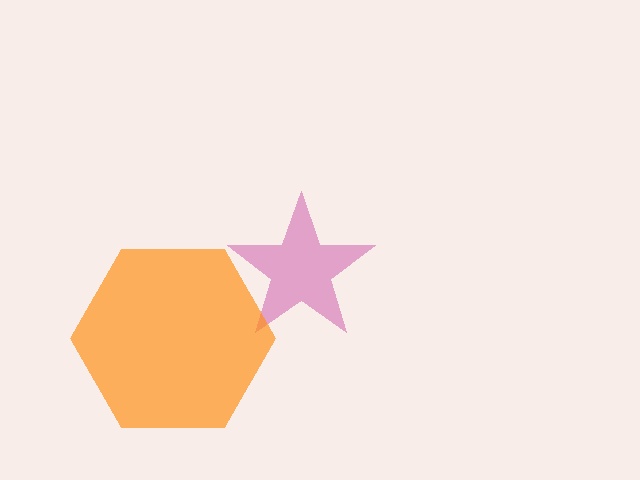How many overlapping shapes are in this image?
There are 2 overlapping shapes in the image.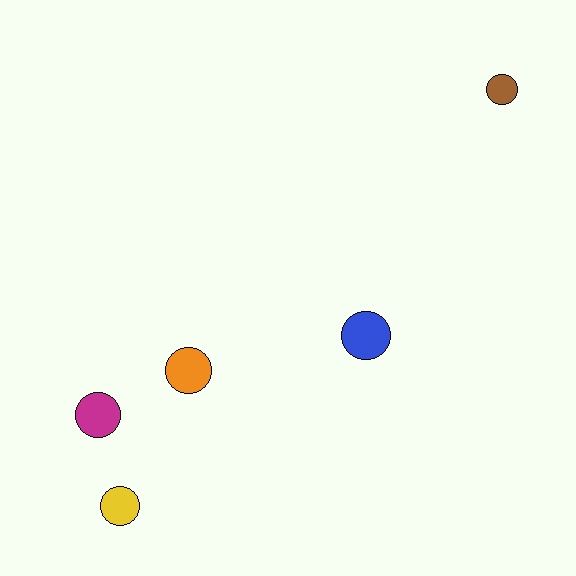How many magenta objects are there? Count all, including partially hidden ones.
There is 1 magenta object.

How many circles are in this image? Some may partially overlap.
There are 5 circles.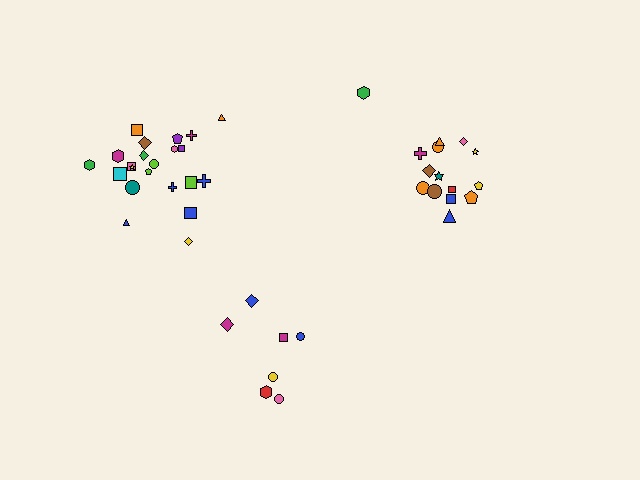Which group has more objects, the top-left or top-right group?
The top-left group.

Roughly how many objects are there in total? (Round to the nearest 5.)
Roughly 45 objects in total.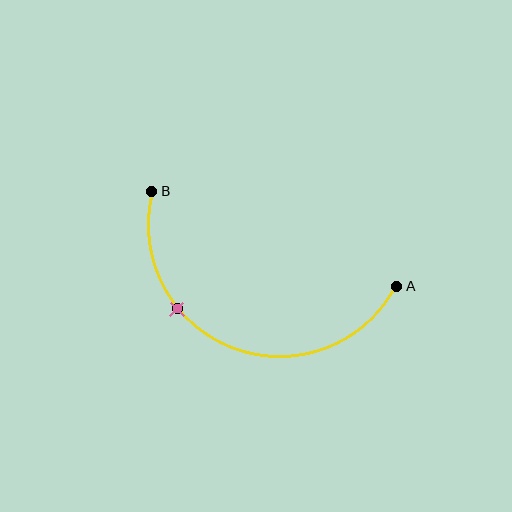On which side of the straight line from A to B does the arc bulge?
The arc bulges below the straight line connecting A and B.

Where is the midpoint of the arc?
The arc midpoint is the point on the curve farthest from the straight line joining A and B. It sits below that line.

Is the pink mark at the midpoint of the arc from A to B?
No. The pink mark lies on the arc but is closer to endpoint B. The arc midpoint would be at the point on the curve equidistant along the arc from both A and B.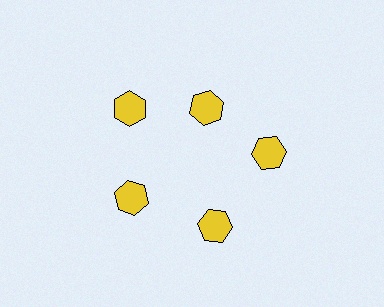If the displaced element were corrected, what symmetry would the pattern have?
It would have 5-fold rotational symmetry — the pattern would map onto itself every 72 degrees.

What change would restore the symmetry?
The symmetry would be restored by moving it outward, back onto the ring so that all 5 hexagons sit at equal angles and equal distance from the center.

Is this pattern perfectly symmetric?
No. The 5 yellow hexagons are arranged in a ring, but one element near the 1 o'clock position is pulled inward toward the center, breaking the 5-fold rotational symmetry.